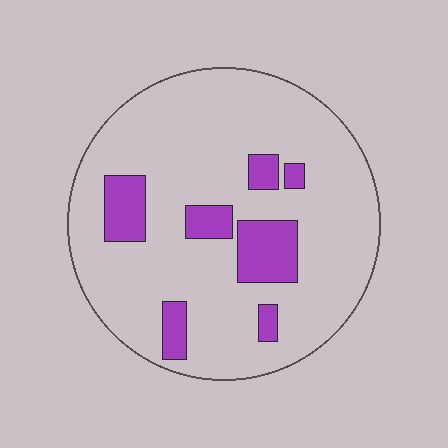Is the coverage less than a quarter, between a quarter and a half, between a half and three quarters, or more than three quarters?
Less than a quarter.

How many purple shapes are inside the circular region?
7.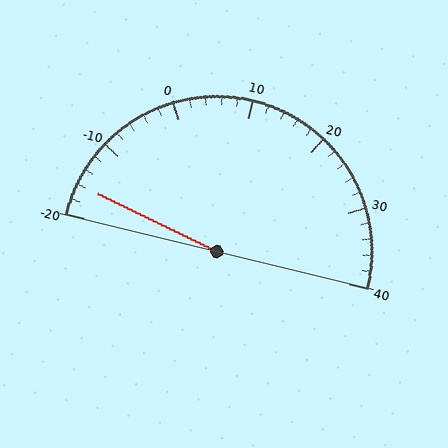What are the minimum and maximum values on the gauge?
The gauge ranges from -20 to 40.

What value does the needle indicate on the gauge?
The needle indicates approximately -16.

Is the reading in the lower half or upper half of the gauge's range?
The reading is in the lower half of the range (-20 to 40).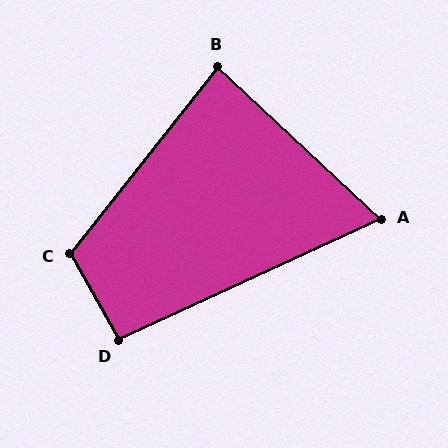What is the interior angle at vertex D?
Approximately 94 degrees (approximately right).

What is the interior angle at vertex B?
Approximately 86 degrees (approximately right).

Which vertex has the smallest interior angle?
A, at approximately 68 degrees.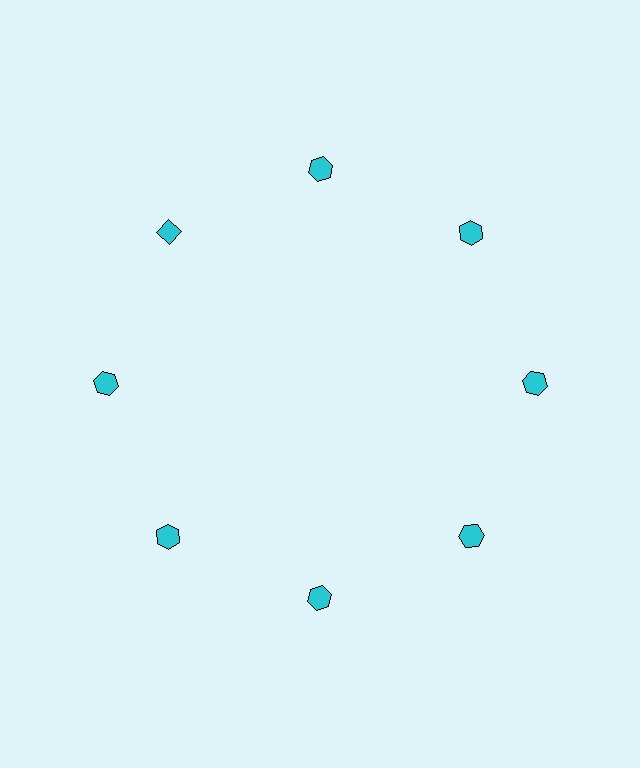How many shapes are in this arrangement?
There are 8 shapes arranged in a ring pattern.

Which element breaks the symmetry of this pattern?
The cyan diamond at roughly the 10 o'clock position breaks the symmetry. All other shapes are cyan hexagons.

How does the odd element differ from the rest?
It has a different shape: diamond instead of hexagon.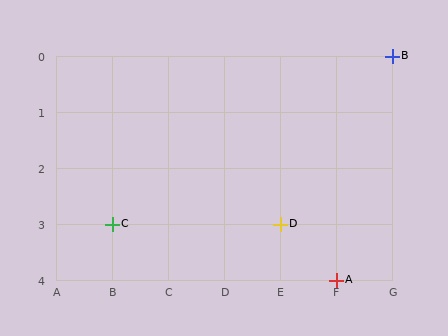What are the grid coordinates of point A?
Point A is at grid coordinates (F, 4).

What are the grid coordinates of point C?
Point C is at grid coordinates (B, 3).